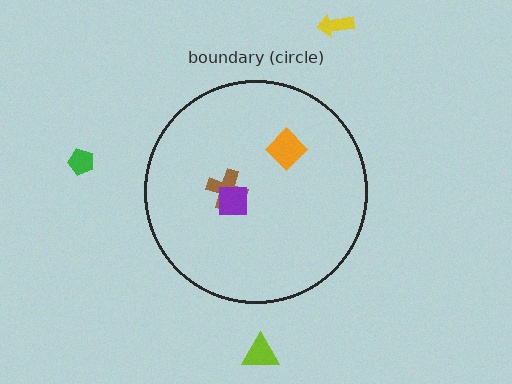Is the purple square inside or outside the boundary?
Inside.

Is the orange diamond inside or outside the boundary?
Inside.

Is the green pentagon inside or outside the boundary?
Outside.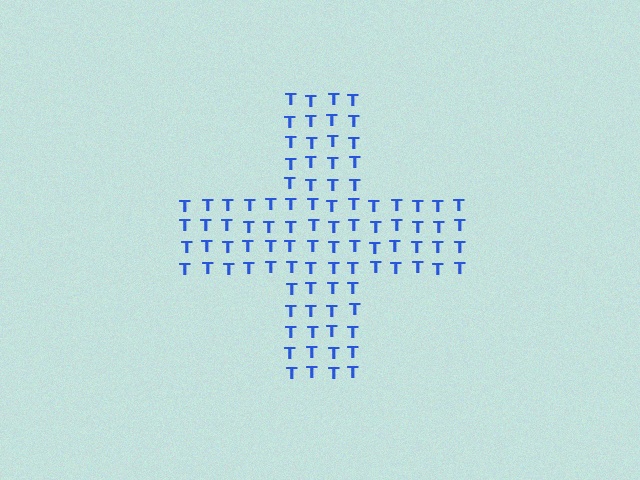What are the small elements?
The small elements are letter T's.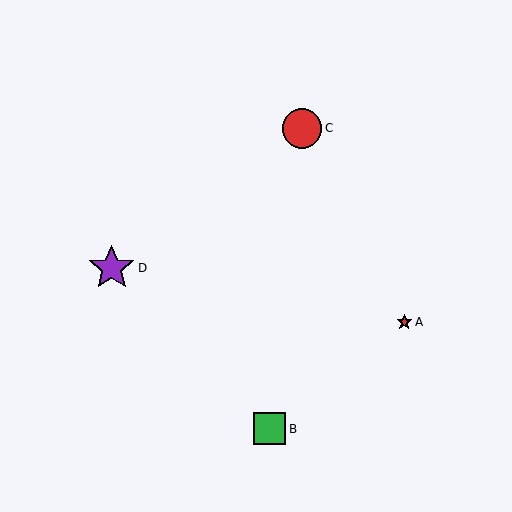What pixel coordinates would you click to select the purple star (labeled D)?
Click at (112, 268) to select the purple star D.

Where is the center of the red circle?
The center of the red circle is at (302, 128).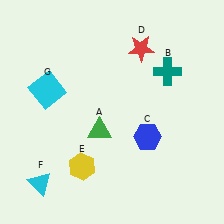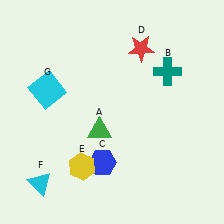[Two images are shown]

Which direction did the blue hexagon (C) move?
The blue hexagon (C) moved left.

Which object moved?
The blue hexagon (C) moved left.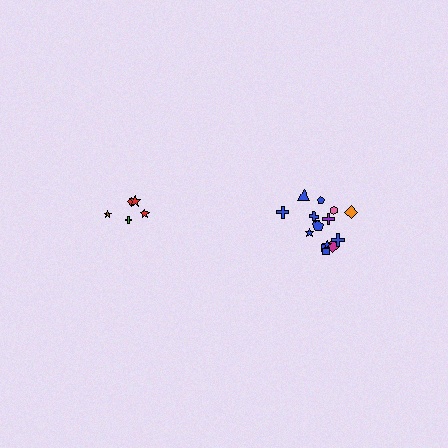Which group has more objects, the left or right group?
The right group.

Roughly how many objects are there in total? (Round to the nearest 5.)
Roughly 20 objects in total.